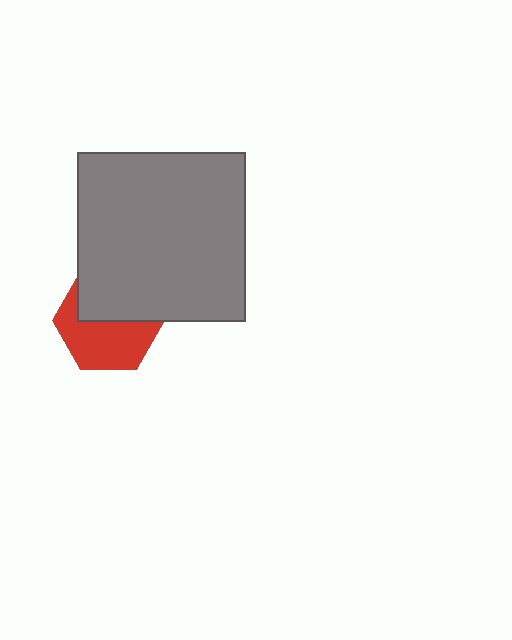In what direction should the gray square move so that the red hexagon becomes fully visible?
The gray square should move up. That is the shortest direction to clear the overlap and leave the red hexagon fully visible.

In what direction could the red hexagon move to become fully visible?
The red hexagon could move down. That would shift it out from behind the gray square entirely.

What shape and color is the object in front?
The object in front is a gray square.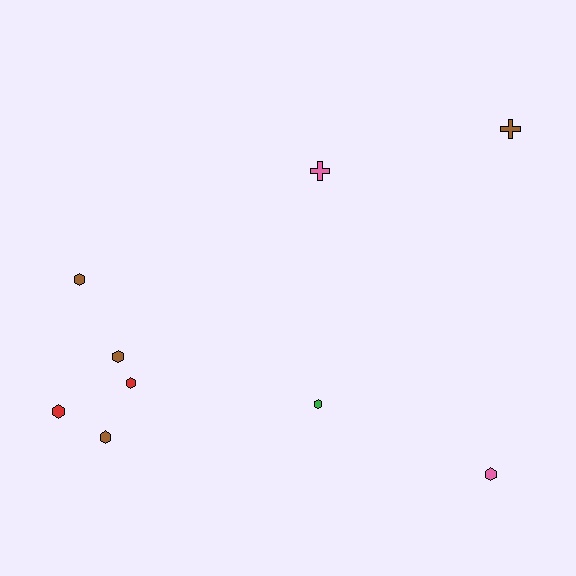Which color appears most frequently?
Brown, with 4 objects.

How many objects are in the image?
There are 9 objects.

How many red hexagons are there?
There are 2 red hexagons.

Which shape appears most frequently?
Hexagon, with 7 objects.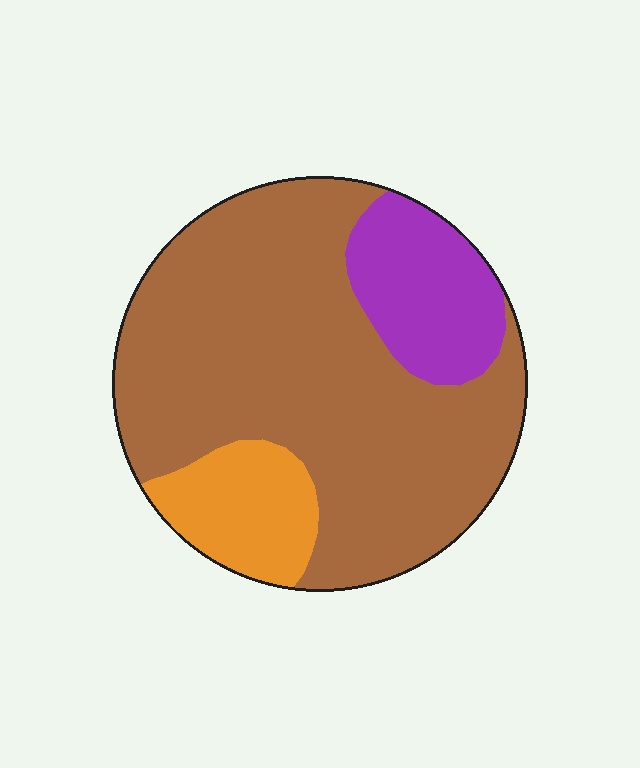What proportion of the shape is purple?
Purple takes up about one sixth (1/6) of the shape.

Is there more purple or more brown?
Brown.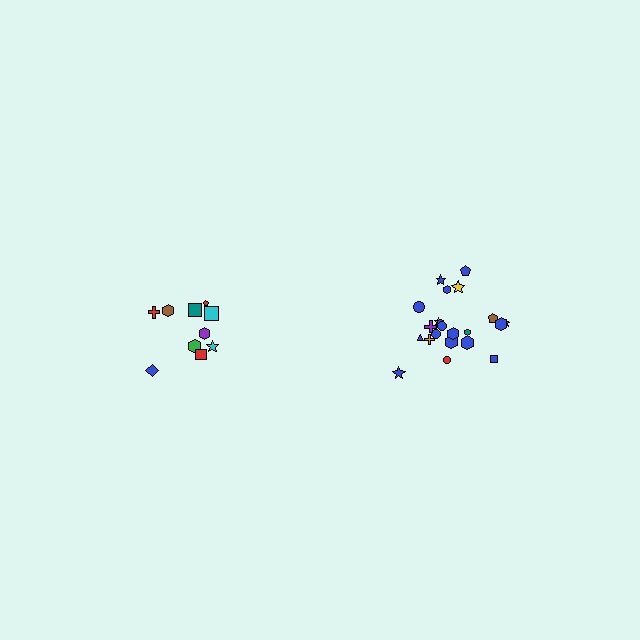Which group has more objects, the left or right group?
The right group.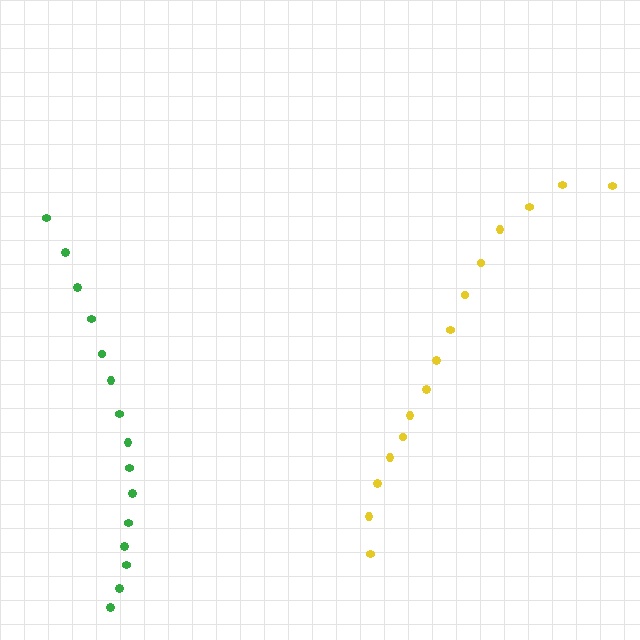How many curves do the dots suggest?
There are 2 distinct paths.